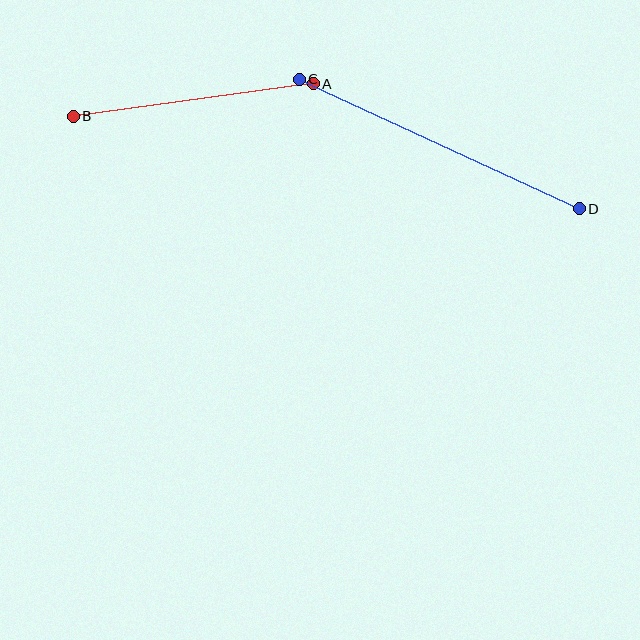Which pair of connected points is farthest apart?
Points C and D are farthest apart.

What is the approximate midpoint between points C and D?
The midpoint is at approximately (439, 144) pixels.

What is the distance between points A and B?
The distance is approximately 242 pixels.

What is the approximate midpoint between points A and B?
The midpoint is at approximately (193, 100) pixels.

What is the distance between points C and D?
The distance is approximately 309 pixels.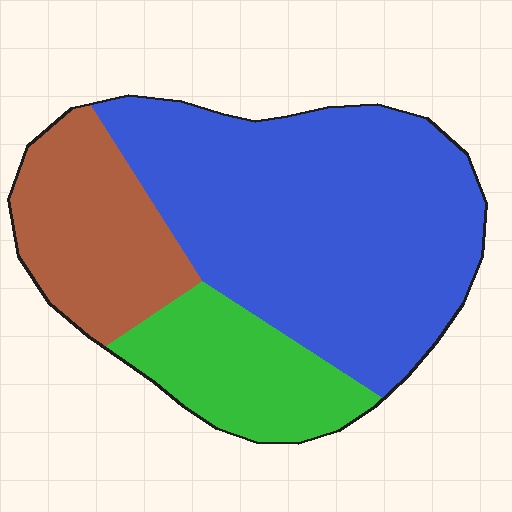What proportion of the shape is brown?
Brown takes up about one fifth (1/5) of the shape.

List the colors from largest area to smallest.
From largest to smallest: blue, brown, green.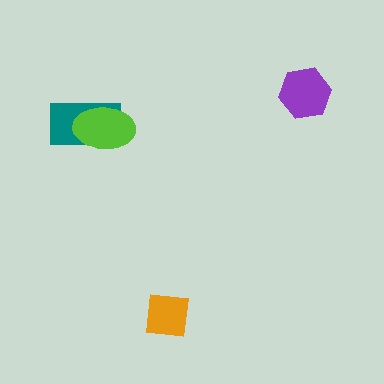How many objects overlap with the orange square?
0 objects overlap with the orange square.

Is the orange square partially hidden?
No, no other shape covers it.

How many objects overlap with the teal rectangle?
1 object overlaps with the teal rectangle.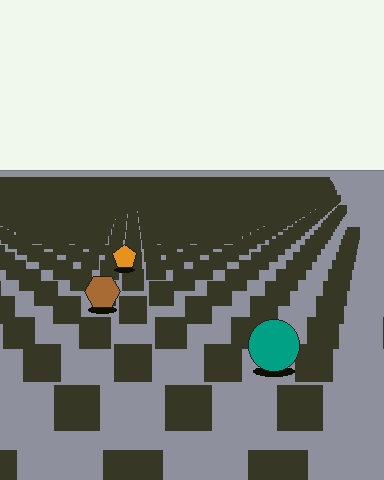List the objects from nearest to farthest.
From nearest to farthest: the teal circle, the brown hexagon, the orange pentagon.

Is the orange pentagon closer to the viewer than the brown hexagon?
No. The brown hexagon is closer — you can tell from the texture gradient: the ground texture is coarser near it.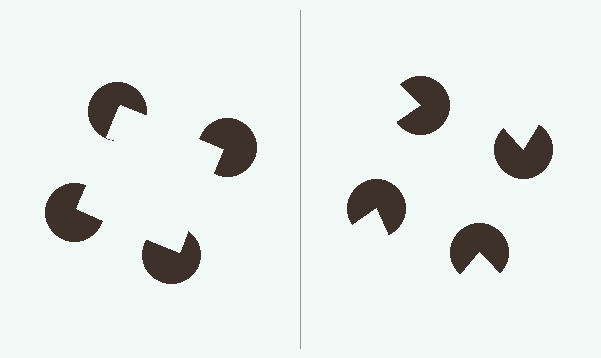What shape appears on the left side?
An illusory square.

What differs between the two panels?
The pac-man discs are positioned identically on both sides; only the wedge orientations differ. On the left they align to a square; on the right they are misaligned.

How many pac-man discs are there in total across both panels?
8 — 4 on each side.